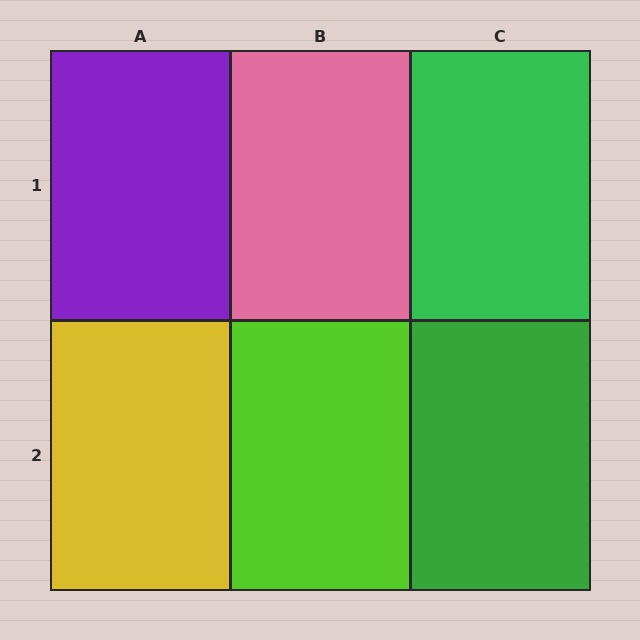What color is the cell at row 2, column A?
Yellow.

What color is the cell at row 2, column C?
Green.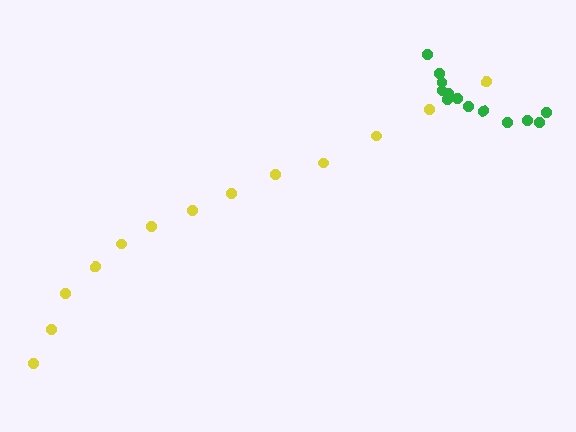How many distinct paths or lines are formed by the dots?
There are 2 distinct paths.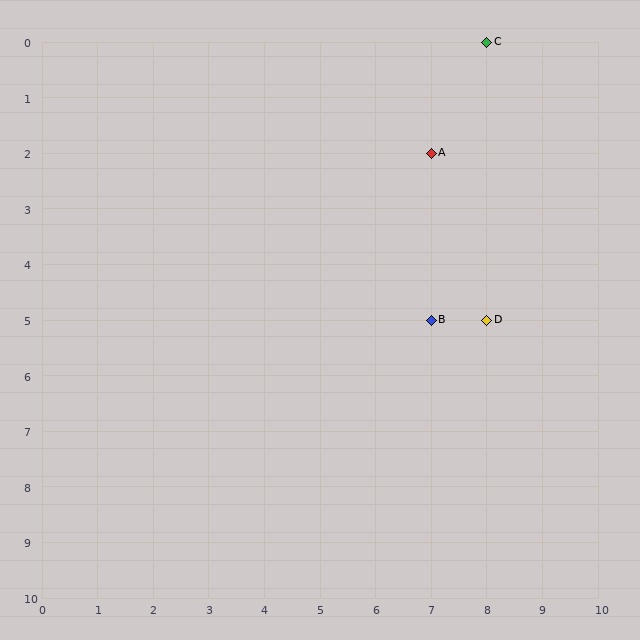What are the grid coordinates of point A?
Point A is at grid coordinates (7, 2).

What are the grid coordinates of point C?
Point C is at grid coordinates (8, 0).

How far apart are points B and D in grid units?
Points B and D are 1 column apart.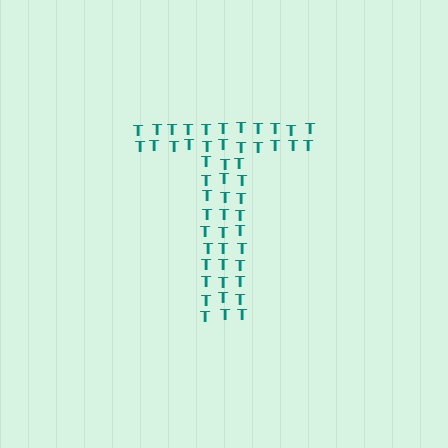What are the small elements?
The small elements are letter T's.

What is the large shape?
The large shape is the letter T.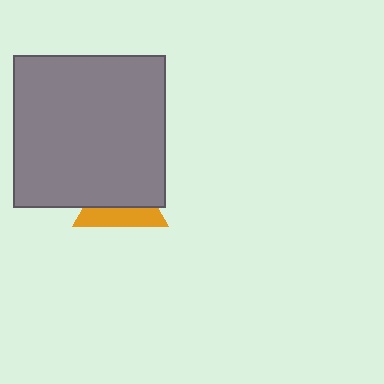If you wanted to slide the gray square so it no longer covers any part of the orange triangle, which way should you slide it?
Slide it up — that is the most direct way to separate the two shapes.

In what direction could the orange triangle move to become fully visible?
The orange triangle could move down. That would shift it out from behind the gray square entirely.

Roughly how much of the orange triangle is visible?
A small part of it is visible (roughly 42%).